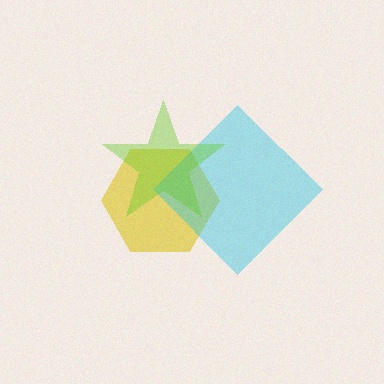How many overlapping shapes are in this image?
There are 3 overlapping shapes in the image.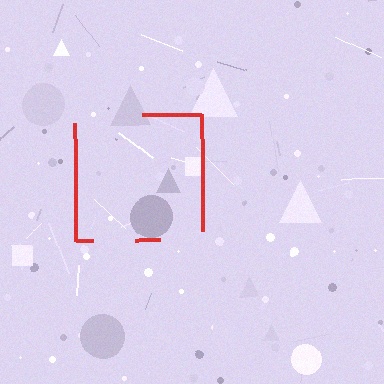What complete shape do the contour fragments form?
The contour fragments form a square.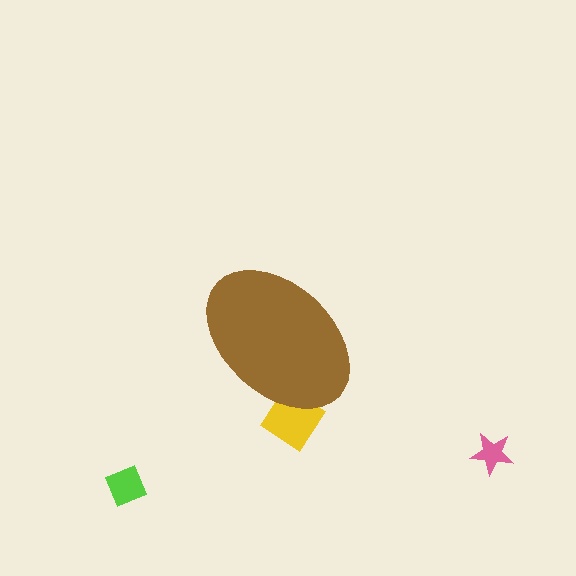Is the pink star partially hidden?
No, the pink star is fully visible.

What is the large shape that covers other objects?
A brown ellipse.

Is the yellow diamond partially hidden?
Yes, the yellow diamond is partially hidden behind the brown ellipse.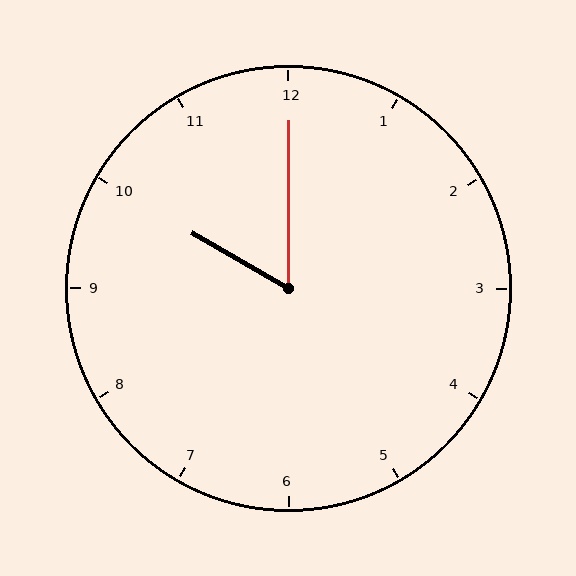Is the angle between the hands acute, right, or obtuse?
It is acute.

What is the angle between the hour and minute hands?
Approximately 60 degrees.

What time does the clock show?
10:00.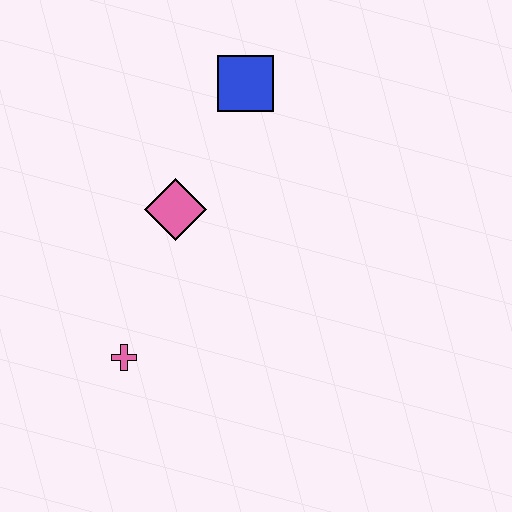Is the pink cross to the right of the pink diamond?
No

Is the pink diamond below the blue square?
Yes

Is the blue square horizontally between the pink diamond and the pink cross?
No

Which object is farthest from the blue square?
The pink cross is farthest from the blue square.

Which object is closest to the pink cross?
The pink diamond is closest to the pink cross.